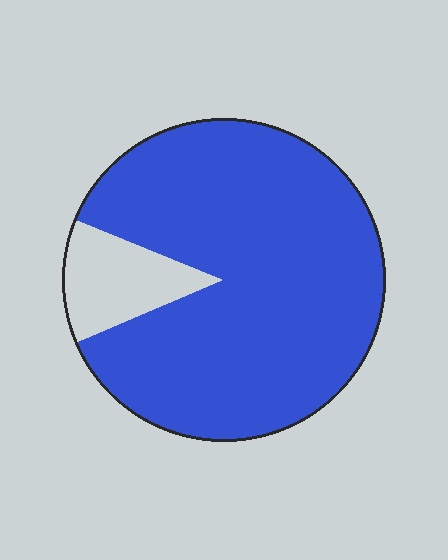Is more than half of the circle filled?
Yes.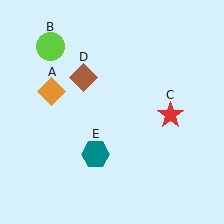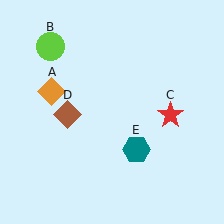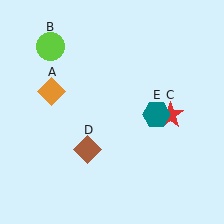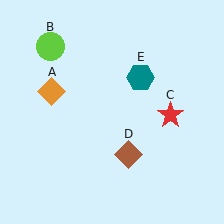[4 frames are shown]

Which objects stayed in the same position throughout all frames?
Orange diamond (object A) and lime circle (object B) and red star (object C) remained stationary.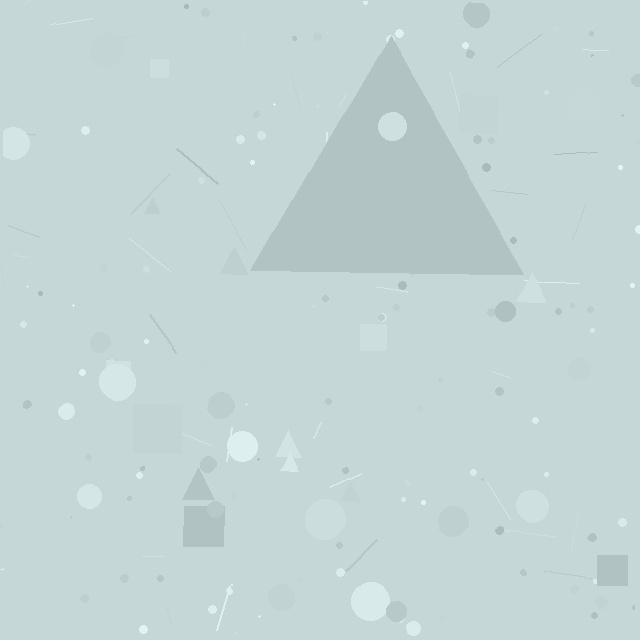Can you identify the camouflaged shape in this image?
The camouflaged shape is a triangle.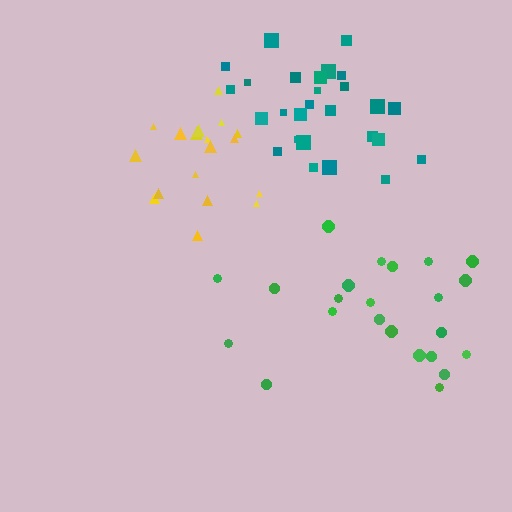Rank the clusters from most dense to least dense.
yellow, teal, green.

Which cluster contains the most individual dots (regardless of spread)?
Teal (28).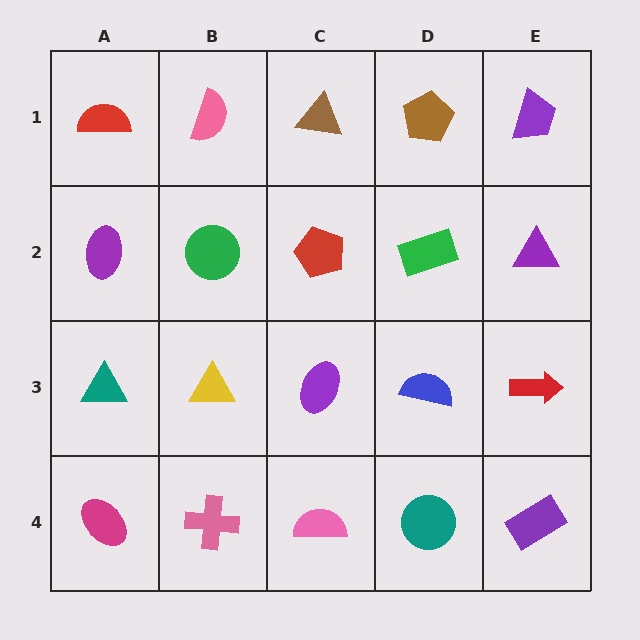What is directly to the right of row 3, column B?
A purple ellipse.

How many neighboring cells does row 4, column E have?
2.